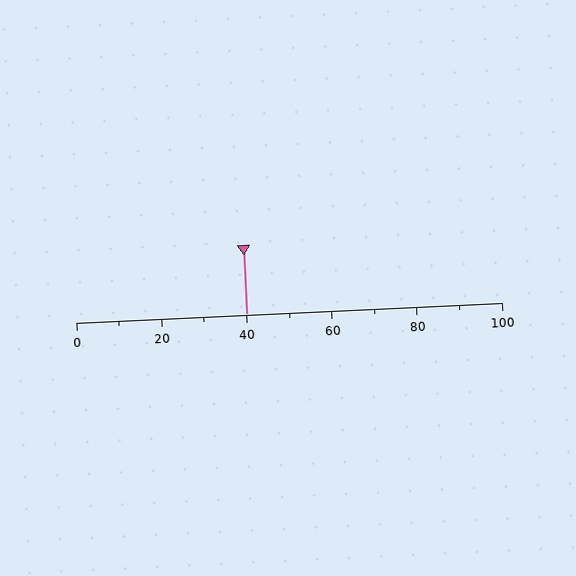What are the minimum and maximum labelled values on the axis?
The axis runs from 0 to 100.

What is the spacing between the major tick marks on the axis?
The major ticks are spaced 20 apart.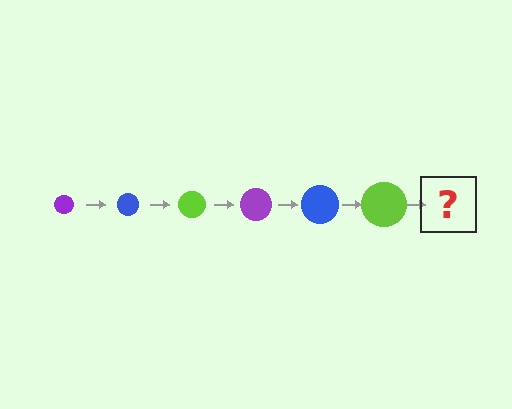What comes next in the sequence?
The next element should be a purple circle, larger than the previous one.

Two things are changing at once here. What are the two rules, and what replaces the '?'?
The two rules are that the circle grows larger each step and the color cycles through purple, blue, and lime. The '?' should be a purple circle, larger than the previous one.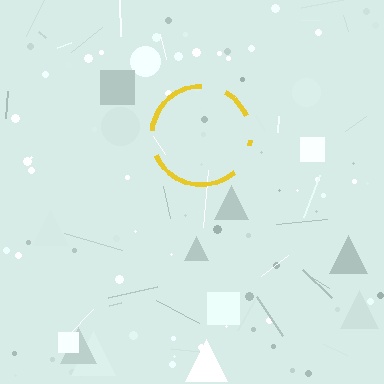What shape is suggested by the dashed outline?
The dashed outline suggests a circle.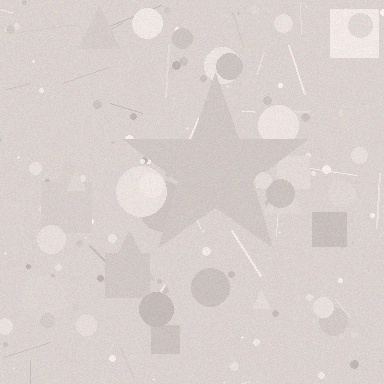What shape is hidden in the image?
A star is hidden in the image.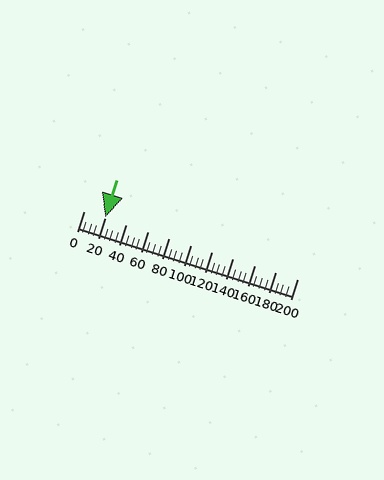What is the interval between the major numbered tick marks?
The major tick marks are spaced 20 units apart.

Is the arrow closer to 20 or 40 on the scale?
The arrow is closer to 20.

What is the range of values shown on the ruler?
The ruler shows values from 0 to 200.